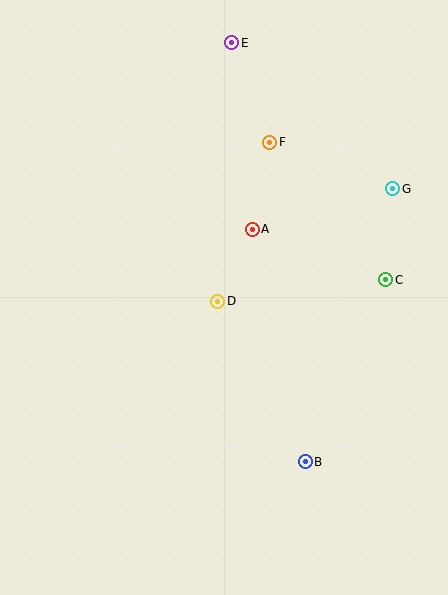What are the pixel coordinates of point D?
Point D is at (218, 301).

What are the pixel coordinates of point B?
Point B is at (305, 462).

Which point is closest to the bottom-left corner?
Point B is closest to the bottom-left corner.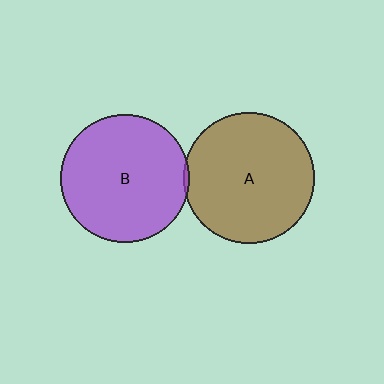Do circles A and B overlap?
Yes.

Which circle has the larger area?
Circle A (brown).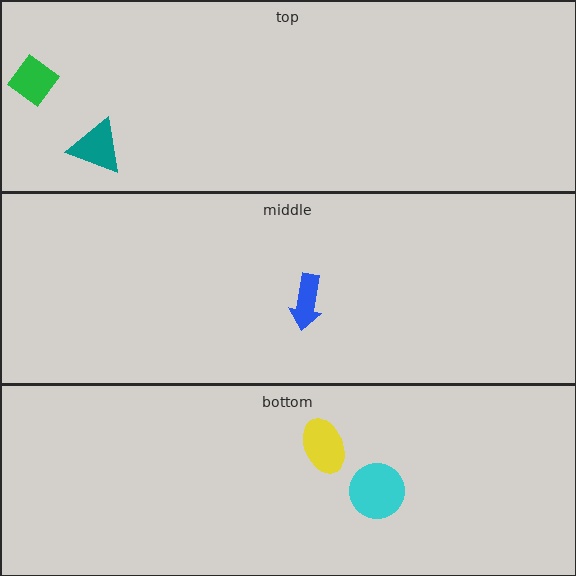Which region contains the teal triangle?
The top region.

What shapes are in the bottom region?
The yellow ellipse, the cyan circle.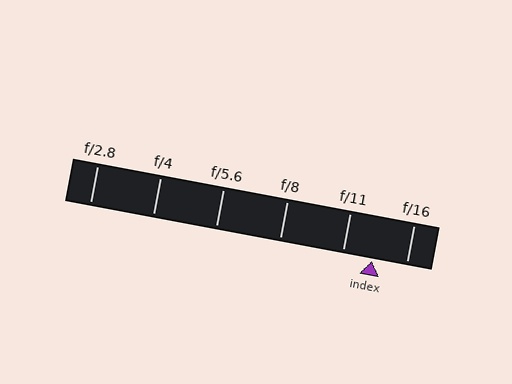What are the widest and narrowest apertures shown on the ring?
The widest aperture shown is f/2.8 and the narrowest is f/16.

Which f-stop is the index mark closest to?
The index mark is closest to f/11.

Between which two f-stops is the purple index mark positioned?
The index mark is between f/11 and f/16.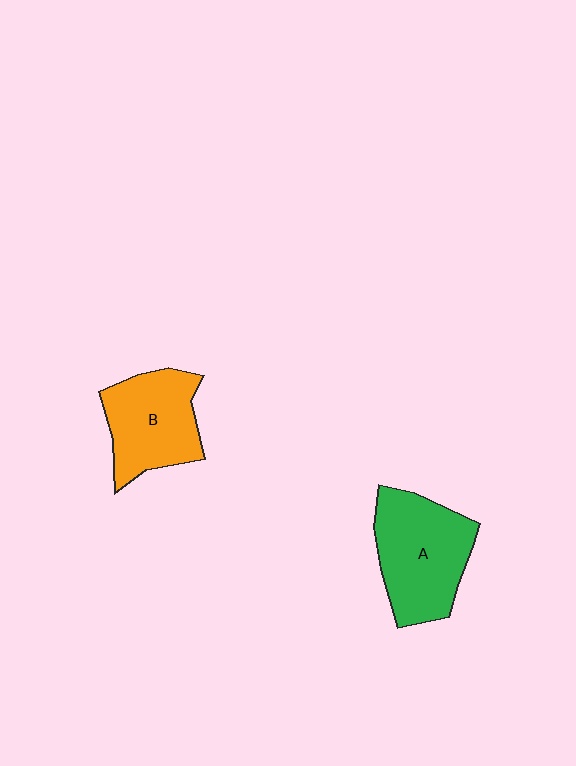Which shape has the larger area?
Shape A (green).